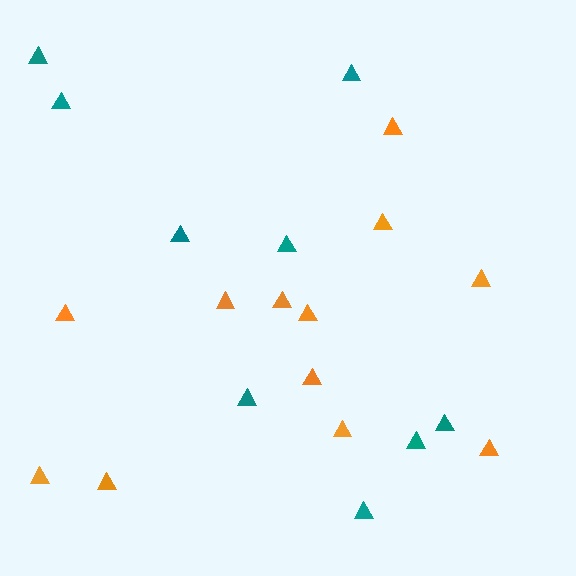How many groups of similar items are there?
There are 2 groups: one group of orange triangles (12) and one group of teal triangles (9).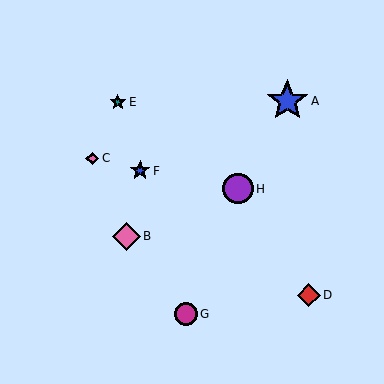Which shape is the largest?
The blue star (labeled A) is the largest.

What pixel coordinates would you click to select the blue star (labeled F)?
Click at (140, 171) to select the blue star F.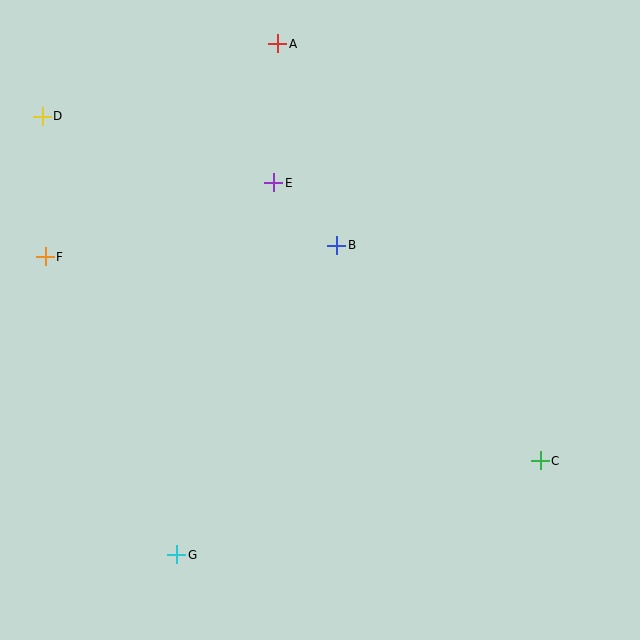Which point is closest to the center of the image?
Point B at (337, 245) is closest to the center.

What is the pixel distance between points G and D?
The distance between G and D is 459 pixels.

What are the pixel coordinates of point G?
Point G is at (177, 555).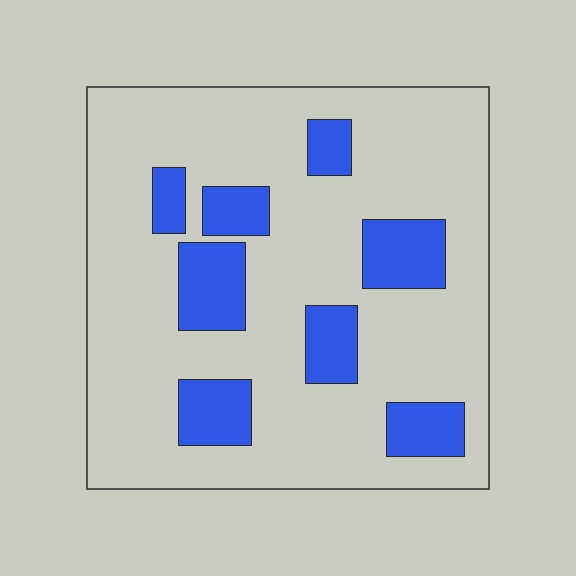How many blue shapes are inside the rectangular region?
8.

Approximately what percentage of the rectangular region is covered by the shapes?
Approximately 20%.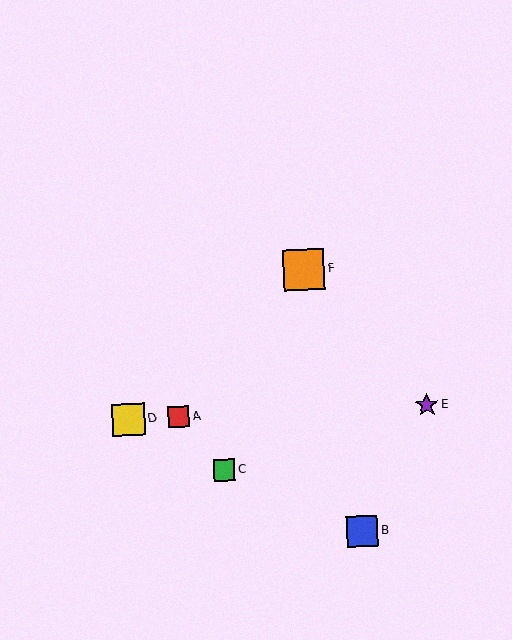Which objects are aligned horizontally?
Objects A, D, E are aligned horizontally.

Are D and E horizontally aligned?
Yes, both are at y≈419.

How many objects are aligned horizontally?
3 objects (A, D, E) are aligned horizontally.